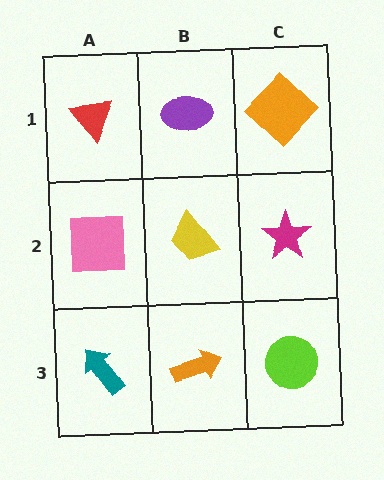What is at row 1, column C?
An orange diamond.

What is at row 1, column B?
A purple ellipse.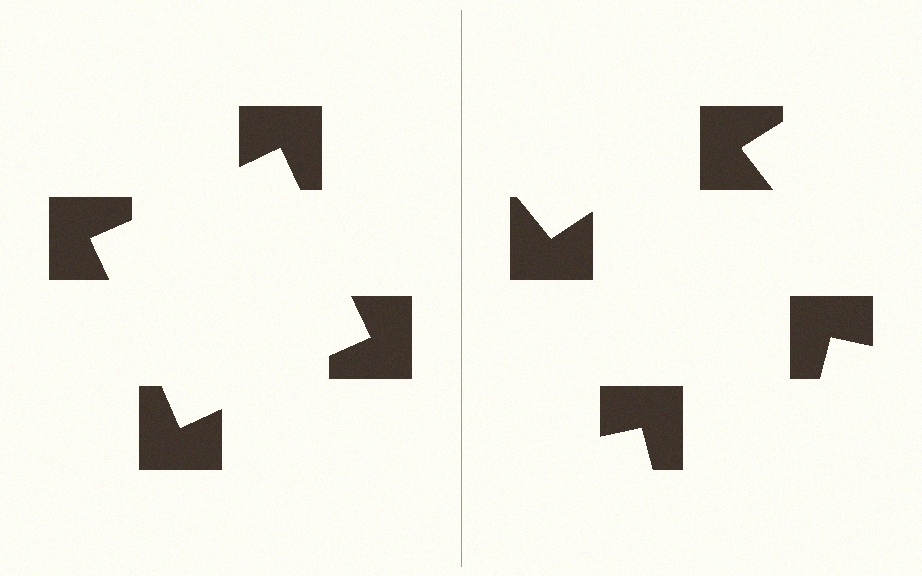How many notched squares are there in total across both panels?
8 — 4 on each side.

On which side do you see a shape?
An illusory square appears on the left side. On the right side the wedge cuts are rotated, so no coherent shape forms.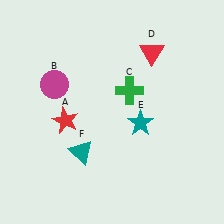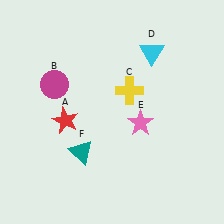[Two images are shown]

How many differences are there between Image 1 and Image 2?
There are 3 differences between the two images.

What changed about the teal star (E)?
In Image 1, E is teal. In Image 2, it changed to pink.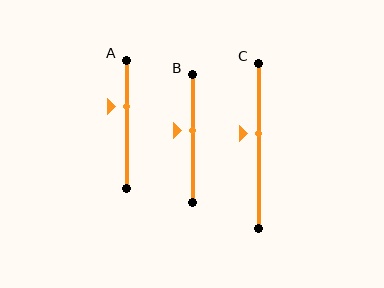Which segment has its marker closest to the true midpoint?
Segment B has its marker closest to the true midpoint.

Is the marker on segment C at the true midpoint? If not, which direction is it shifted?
No, the marker on segment C is shifted upward by about 8% of the segment length.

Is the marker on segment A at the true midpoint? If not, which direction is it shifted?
No, the marker on segment A is shifted upward by about 14% of the segment length.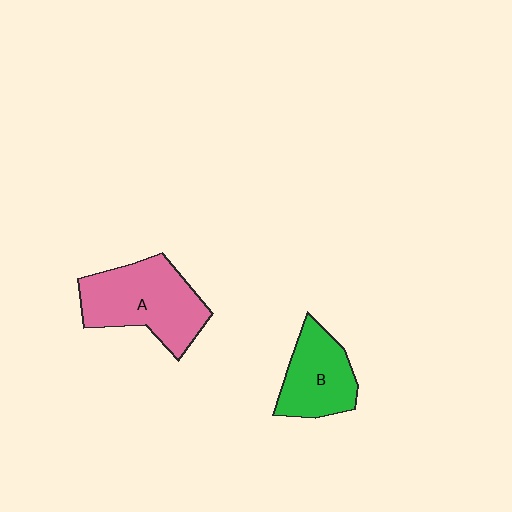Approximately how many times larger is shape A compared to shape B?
Approximately 1.4 times.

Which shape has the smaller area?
Shape B (green).